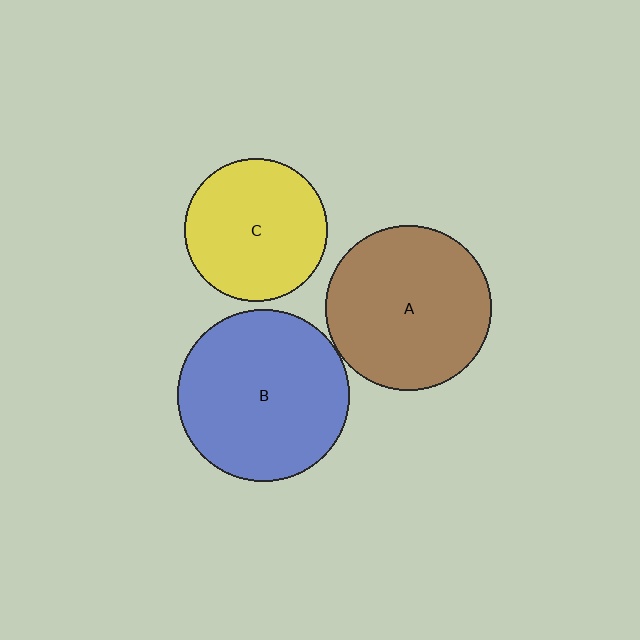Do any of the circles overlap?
No, none of the circles overlap.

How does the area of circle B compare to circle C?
Approximately 1.5 times.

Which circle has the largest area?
Circle B (blue).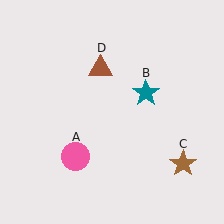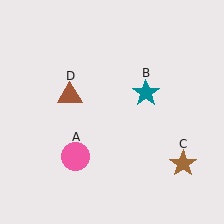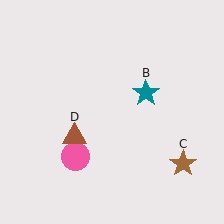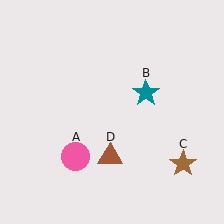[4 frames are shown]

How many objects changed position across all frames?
1 object changed position: brown triangle (object D).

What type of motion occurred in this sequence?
The brown triangle (object D) rotated counterclockwise around the center of the scene.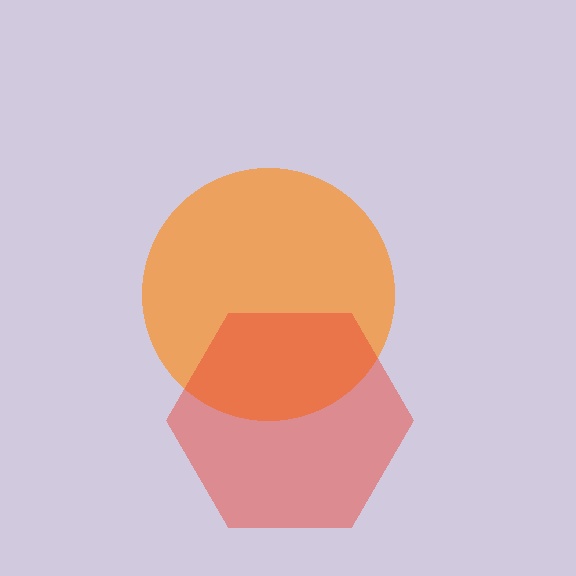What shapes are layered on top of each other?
The layered shapes are: an orange circle, a red hexagon.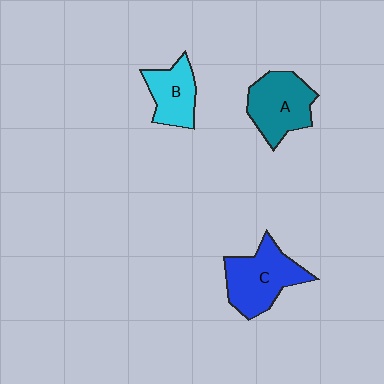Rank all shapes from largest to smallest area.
From largest to smallest: C (blue), A (teal), B (cyan).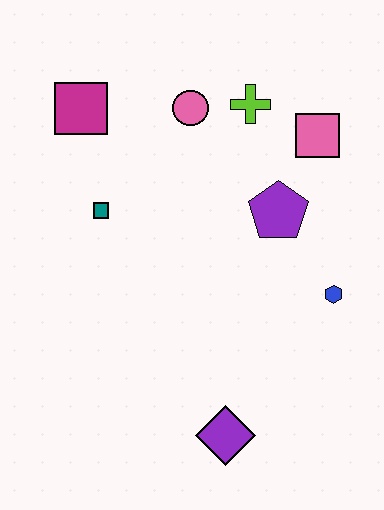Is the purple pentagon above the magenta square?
No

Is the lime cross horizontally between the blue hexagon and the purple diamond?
Yes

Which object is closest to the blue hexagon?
The purple pentagon is closest to the blue hexagon.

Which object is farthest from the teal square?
The purple diamond is farthest from the teal square.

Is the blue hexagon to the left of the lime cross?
No